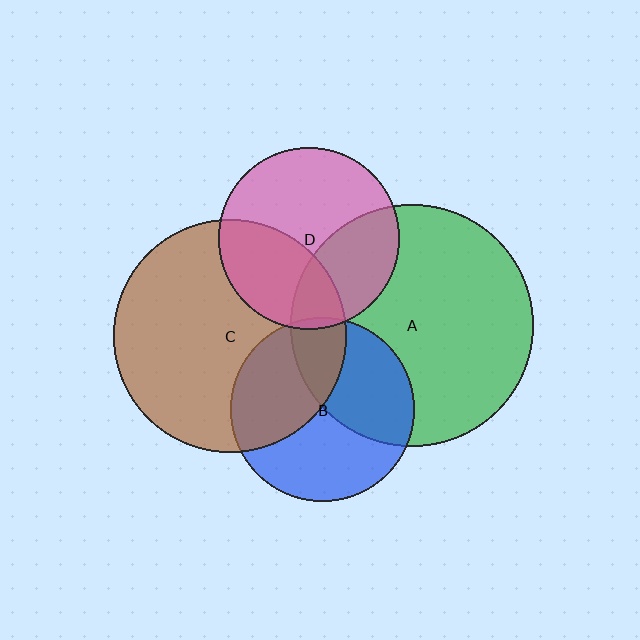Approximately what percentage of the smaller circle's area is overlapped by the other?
Approximately 5%.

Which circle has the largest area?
Circle A (green).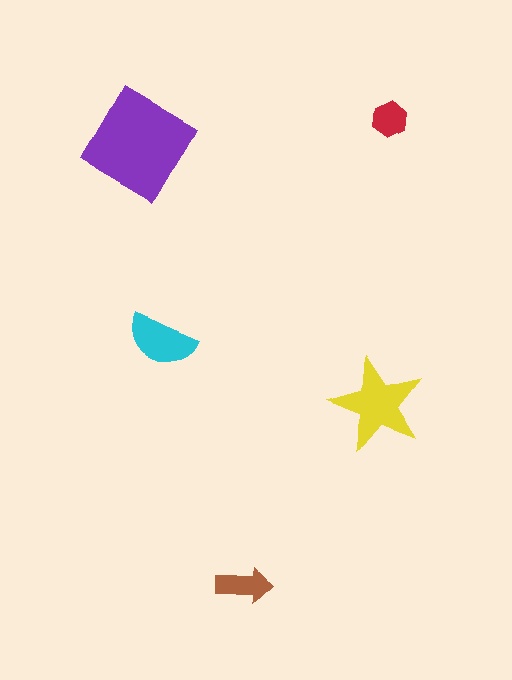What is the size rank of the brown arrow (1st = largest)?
4th.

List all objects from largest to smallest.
The purple diamond, the yellow star, the cyan semicircle, the brown arrow, the red hexagon.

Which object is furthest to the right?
The red hexagon is rightmost.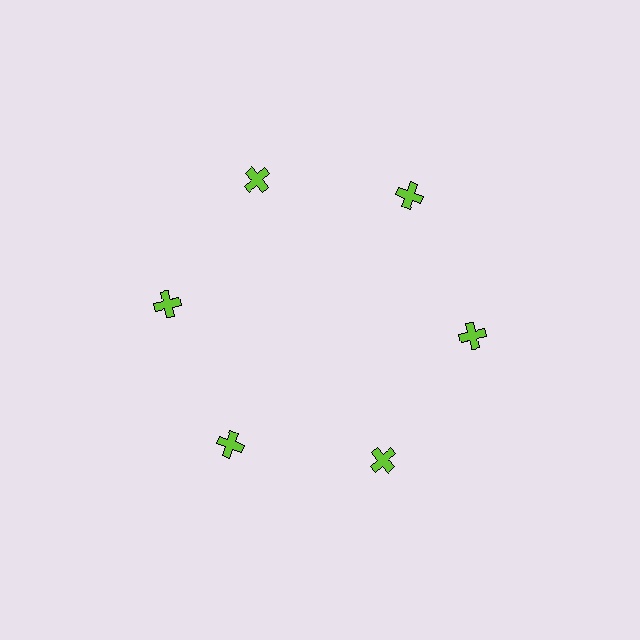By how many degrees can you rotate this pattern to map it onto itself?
The pattern maps onto itself every 60 degrees of rotation.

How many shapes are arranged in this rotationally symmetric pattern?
There are 6 shapes, arranged in 6 groups of 1.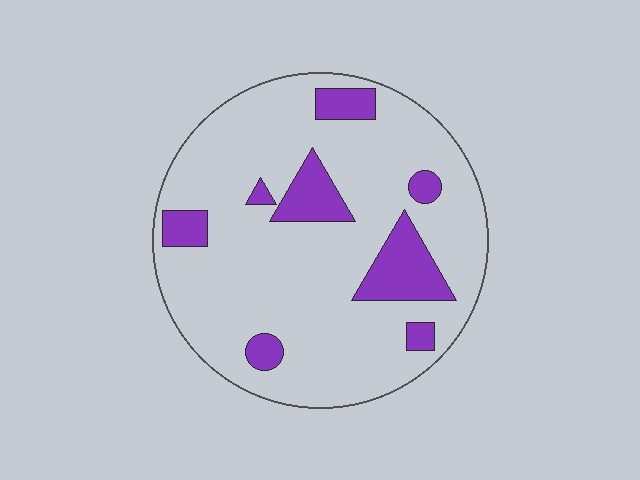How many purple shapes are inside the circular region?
8.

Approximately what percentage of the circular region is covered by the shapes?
Approximately 15%.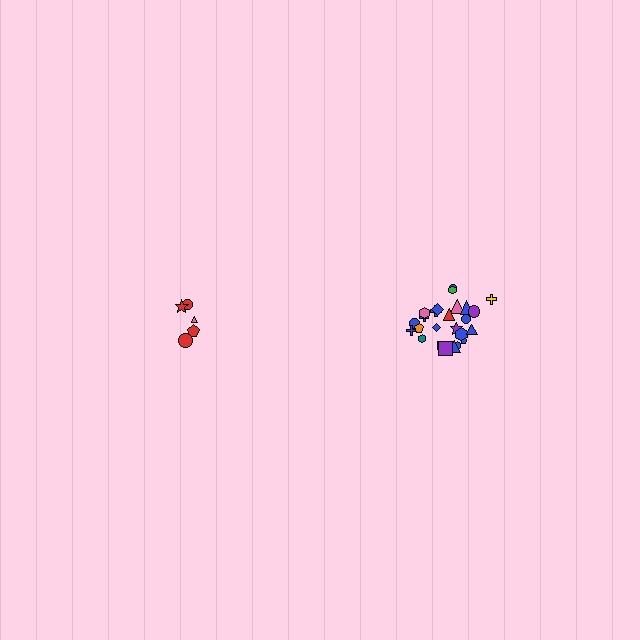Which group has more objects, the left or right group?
The right group.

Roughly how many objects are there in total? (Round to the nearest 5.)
Roughly 30 objects in total.